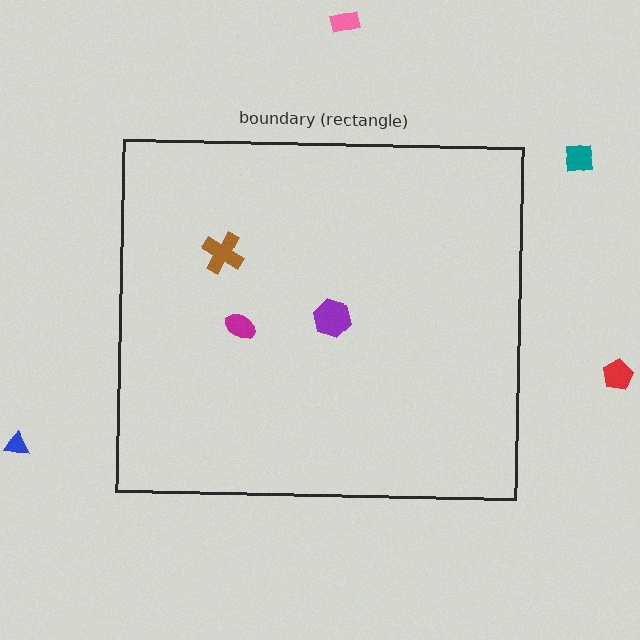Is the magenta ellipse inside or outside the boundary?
Inside.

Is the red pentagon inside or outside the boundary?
Outside.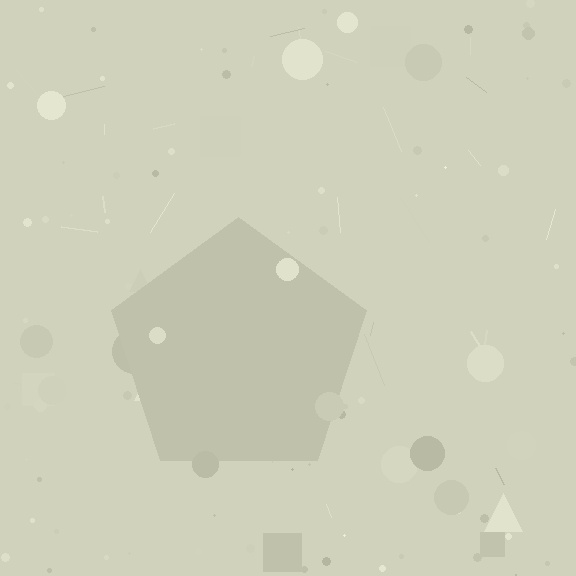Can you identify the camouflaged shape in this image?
The camouflaged shape is a pentagon.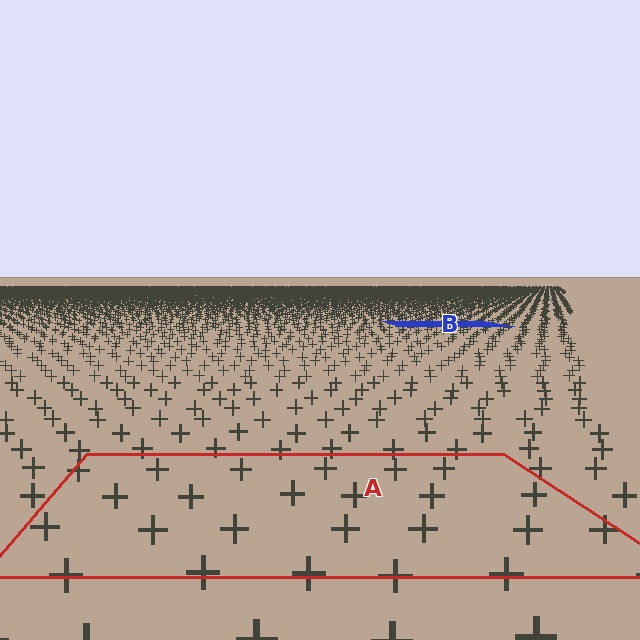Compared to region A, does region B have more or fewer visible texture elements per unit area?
Region B has more texture elements per unit area — they are packed more densely because it is farther away.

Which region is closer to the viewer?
Region A is closer. The texture elements there are larger and more spread out.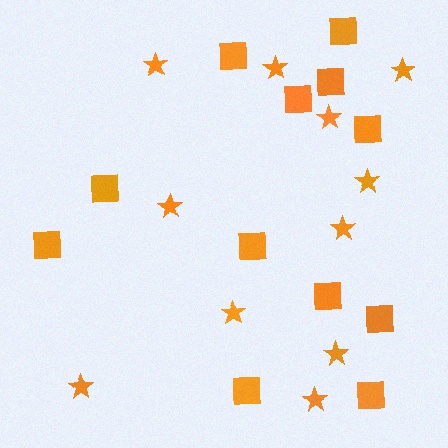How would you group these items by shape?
There are 2 groups: one group of stars (11) and one group of squares (12).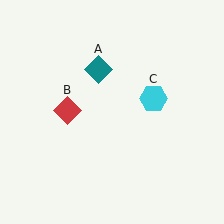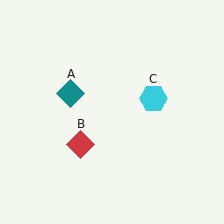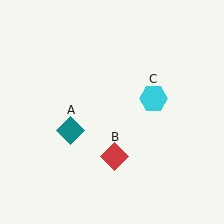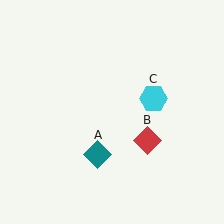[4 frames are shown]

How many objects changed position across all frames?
2 objects changed position: teal diamond (object A), red diamond (object B).